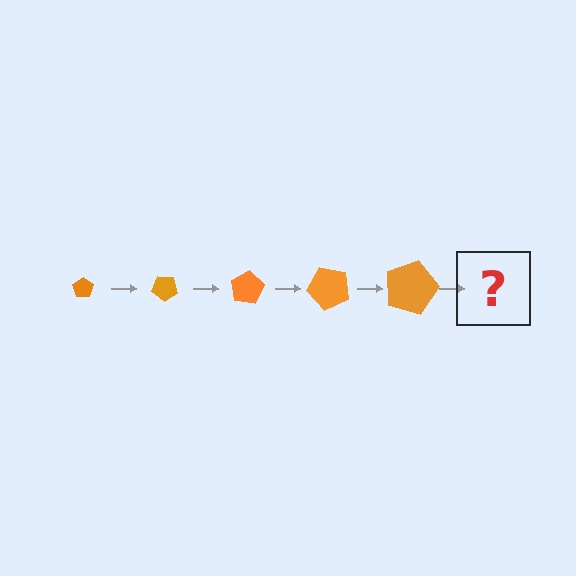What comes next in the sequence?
The next element should be a pentagon, larger than the previous one and rotated 200 degrees from the start.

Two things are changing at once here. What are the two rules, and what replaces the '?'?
The two rules are that the pentagon grows larger each step and it rotates 40 degrees each step. The '?' should be a pentagon, larger than the previous one and rotated 200 degrees from the start.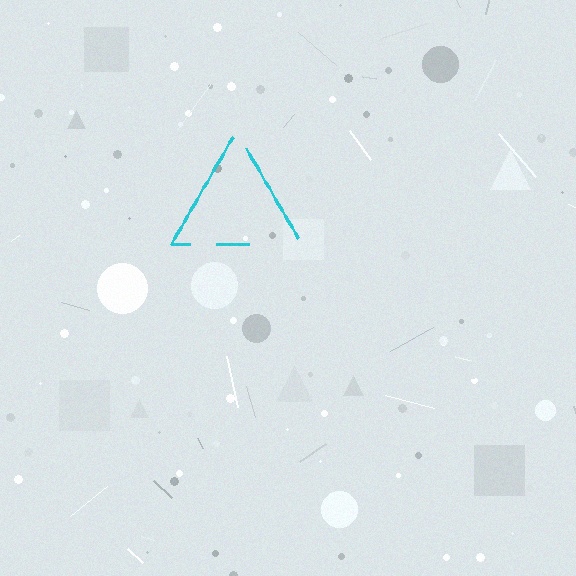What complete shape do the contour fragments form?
The contour fragments form a triangle.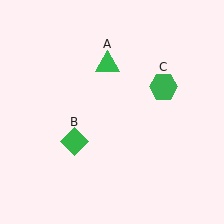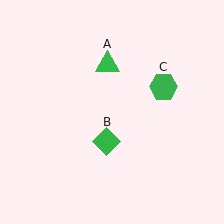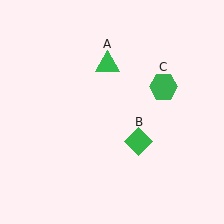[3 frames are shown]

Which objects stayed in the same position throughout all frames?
Green triangle (object A) and green hexagon (object C) remained stationary.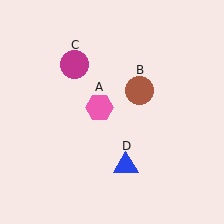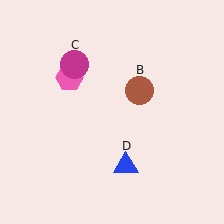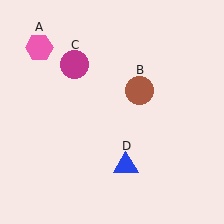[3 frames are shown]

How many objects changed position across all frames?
1 object changed position: pink hexagon (object A).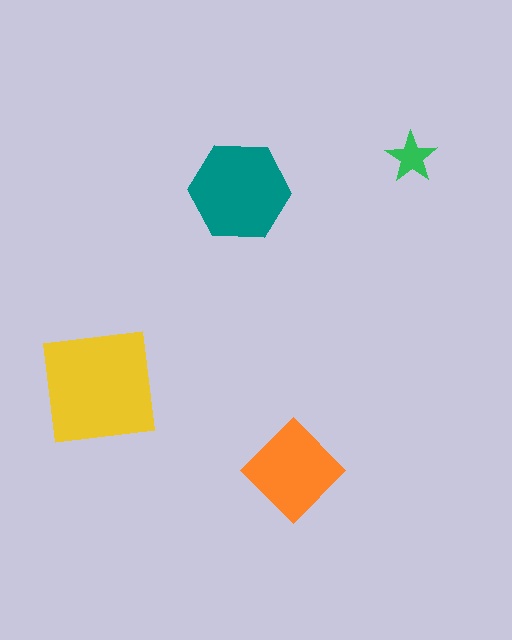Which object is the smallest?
The green star.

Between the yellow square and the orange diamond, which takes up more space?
The yellow square.